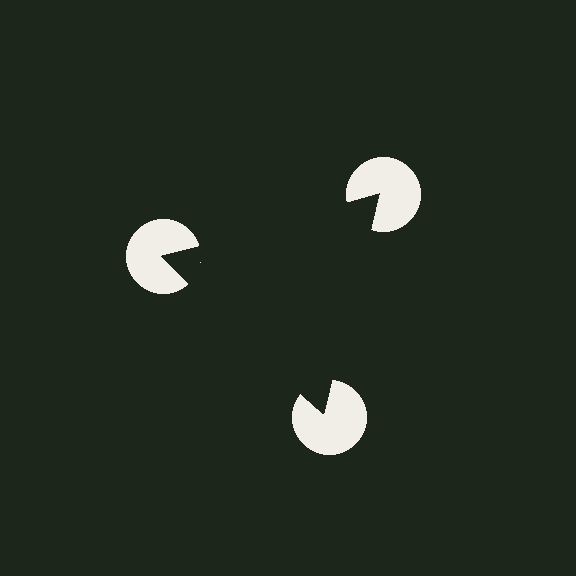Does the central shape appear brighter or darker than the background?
It typically appears slightly darker than the background, even though no actual brightness change is drawn.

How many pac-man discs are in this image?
There are 3 — one at each vertex of the illusory triangle.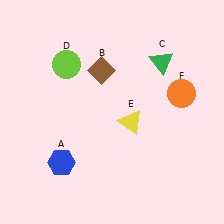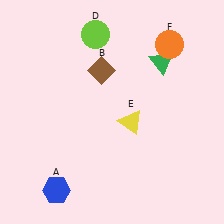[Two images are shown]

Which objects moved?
The objects that moved are: the blue hexagon (A), the lime circle (D), the orange circle (F).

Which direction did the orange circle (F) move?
The orange circle (F) moved up.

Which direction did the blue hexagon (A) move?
The blue hexagon (A) moved down.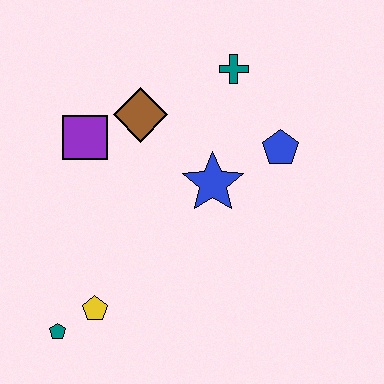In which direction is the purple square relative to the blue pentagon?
The purple square is to the left of the blue pentagon.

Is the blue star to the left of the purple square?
No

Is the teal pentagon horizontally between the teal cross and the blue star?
No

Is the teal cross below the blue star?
No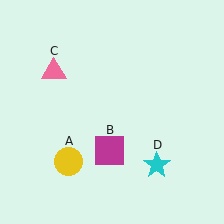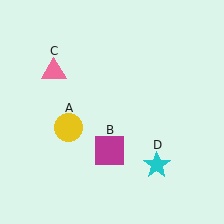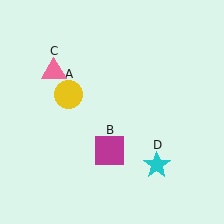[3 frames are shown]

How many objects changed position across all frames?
1 object changed position: yellow circle (object A).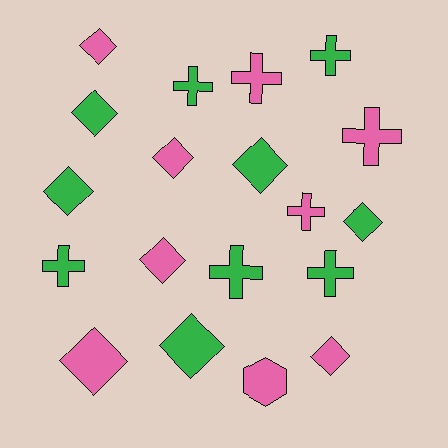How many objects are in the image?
There are 19 objects.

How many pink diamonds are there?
There are 5 pink diamonds.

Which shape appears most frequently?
Diamond, with 10 objects.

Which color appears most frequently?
Green, with 10 objects.